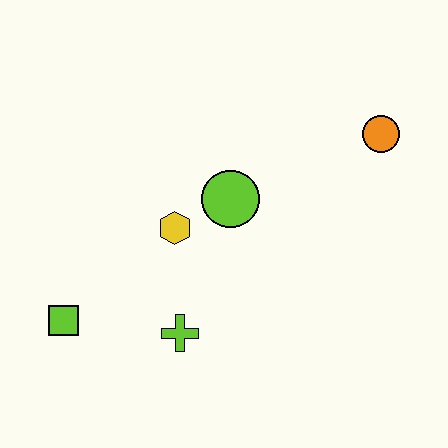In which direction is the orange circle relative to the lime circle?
The orange circle is to the right of the lime circle.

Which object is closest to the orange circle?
The lime circle is closest to the orange circle.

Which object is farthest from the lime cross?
The orange circle is farthest from the lime cross.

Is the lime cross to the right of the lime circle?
No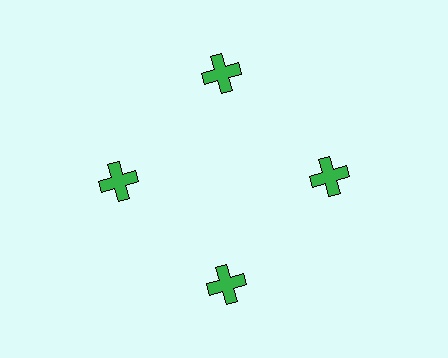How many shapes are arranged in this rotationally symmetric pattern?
There are 4 shapes, arranged in 4 groups of 1.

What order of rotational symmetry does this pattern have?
This pattern has 4-fold rotational symmetry.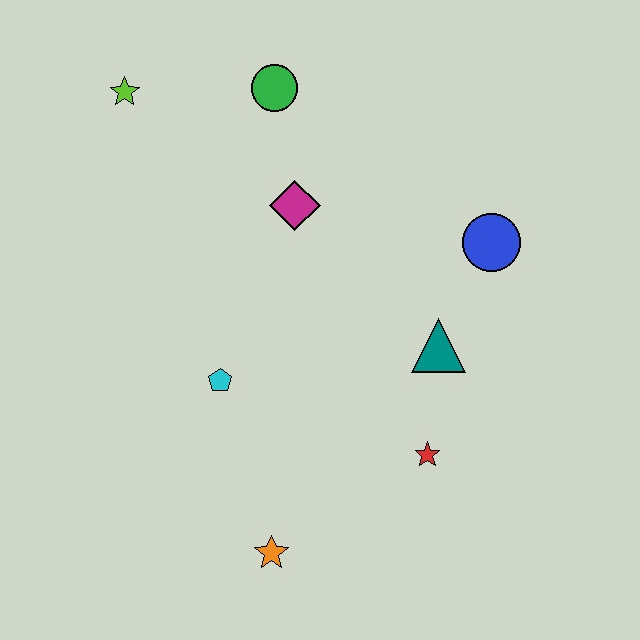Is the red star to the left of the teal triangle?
Yes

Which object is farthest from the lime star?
The orange star is farthest from the lime star.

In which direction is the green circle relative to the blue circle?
The green circle is to the left of the blue circle.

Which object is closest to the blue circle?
The teal triangle is closest to the blue circle.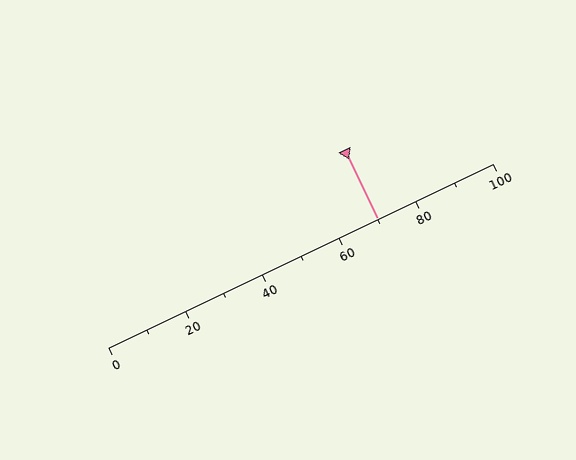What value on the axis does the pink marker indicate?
The marker indicates approximately 70.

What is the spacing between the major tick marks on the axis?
The major ticks are spaced 20 apart.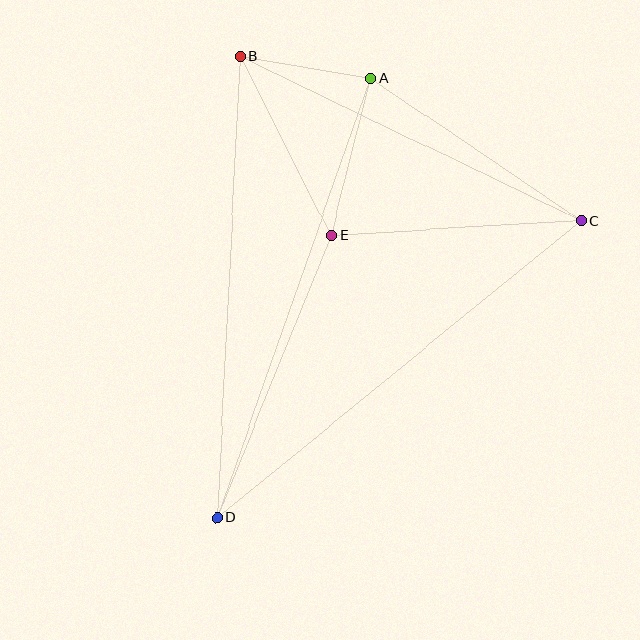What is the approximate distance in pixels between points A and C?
The distance between A and C is approximately 254 pixels.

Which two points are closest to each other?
Points A and B are closest to each other.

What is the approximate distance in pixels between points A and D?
The distance between A and D is approximately 466 pixels.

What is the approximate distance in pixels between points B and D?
The distance between B and D is approximately 462 pixels.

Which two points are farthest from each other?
Points C and D are farthest from each other.